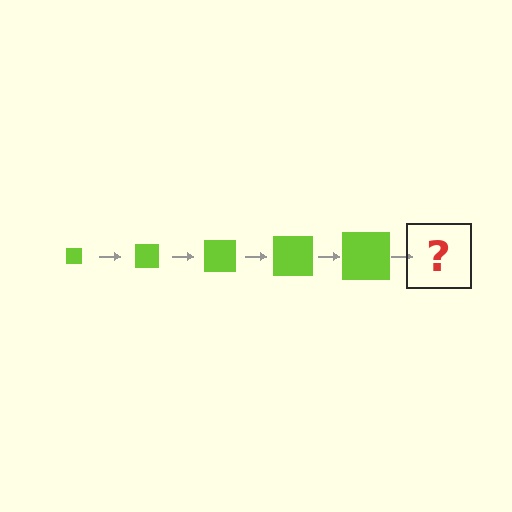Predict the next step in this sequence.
The next step is a lime square, larger than the previous one.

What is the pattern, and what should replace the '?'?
The pattern is that the square gets progressively larger each step. The '?' should be a lime square, larger than the previous one.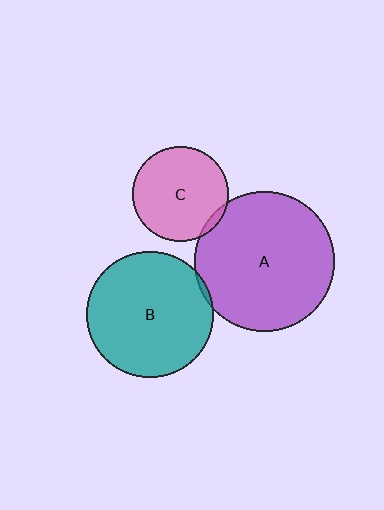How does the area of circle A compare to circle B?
Approximately 1.2 times.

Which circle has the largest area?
Circle A (purple).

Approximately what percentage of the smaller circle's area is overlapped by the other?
Approximately 5%.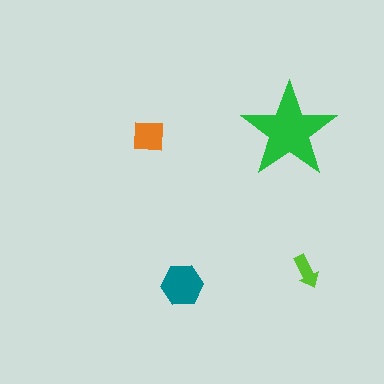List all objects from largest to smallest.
The green star, the teal hexagon, the orange square, the lime arrow.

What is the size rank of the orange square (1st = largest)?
3rd.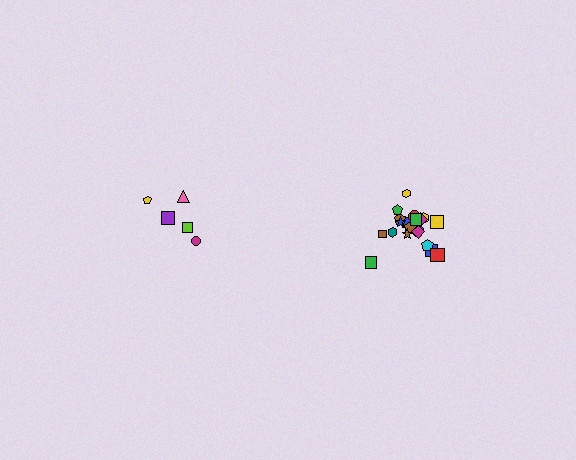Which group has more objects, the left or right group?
The right group.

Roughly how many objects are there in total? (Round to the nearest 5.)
Roughly 25 objects in total.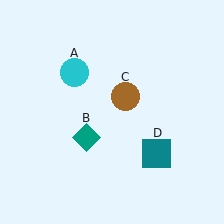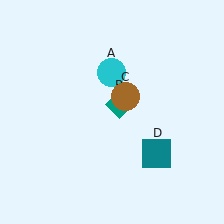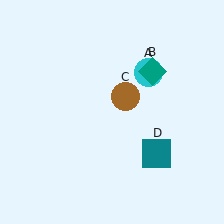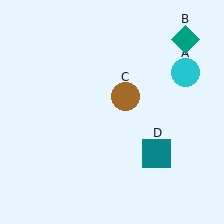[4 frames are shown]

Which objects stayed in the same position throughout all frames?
Brown circle (object C) and teal square (object D) remained stationary.